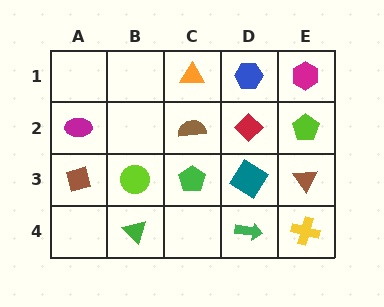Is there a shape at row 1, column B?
No, that cell is empty.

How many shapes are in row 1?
3 shapes.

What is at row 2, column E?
A lime pentagon.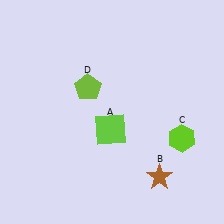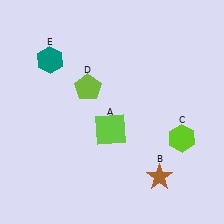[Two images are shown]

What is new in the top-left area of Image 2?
A teal hexagon (E) was added in the top-left area of Image 2.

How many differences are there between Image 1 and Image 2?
There is 1 difference between the two images.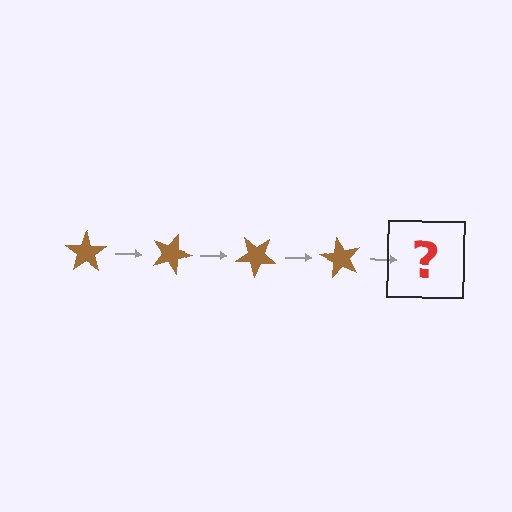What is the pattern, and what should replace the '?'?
The pattern is that the star rotates 20 degrees each step. The '?' should be a brown star rotated 80 degrees.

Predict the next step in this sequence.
The next step is a brown star rotated 80 degrees.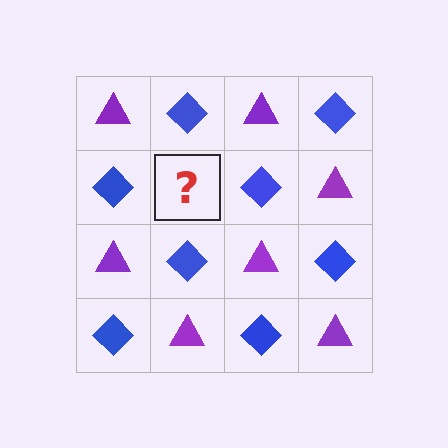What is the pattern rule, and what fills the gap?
The rule is that it alternates purple triangle and blue diamond in a checkerboard pattern. The gap should be filled with a purple triangle.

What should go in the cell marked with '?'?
The missing cell should contain a purple triangle.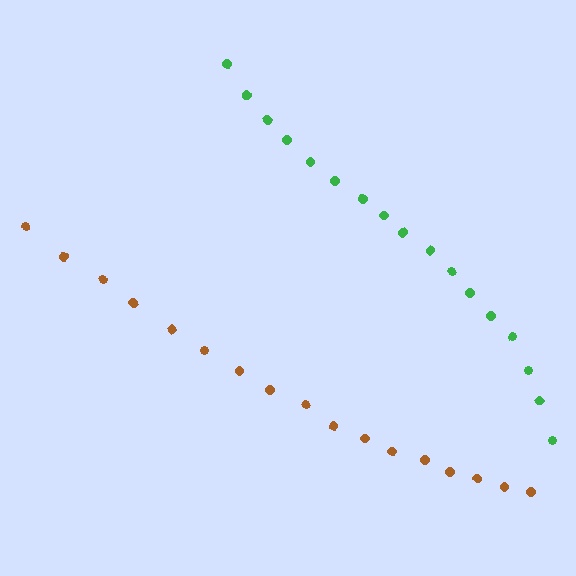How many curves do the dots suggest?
There are 2 distinct paths.